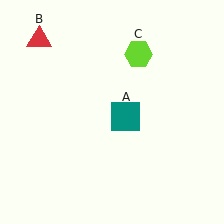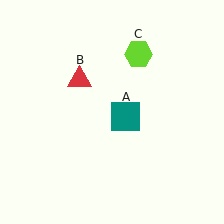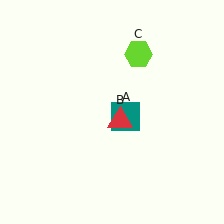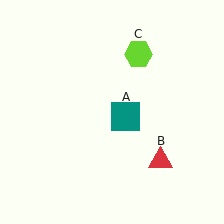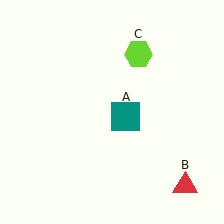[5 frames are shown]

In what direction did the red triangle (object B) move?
The red triangle (object B) moved down and to the right.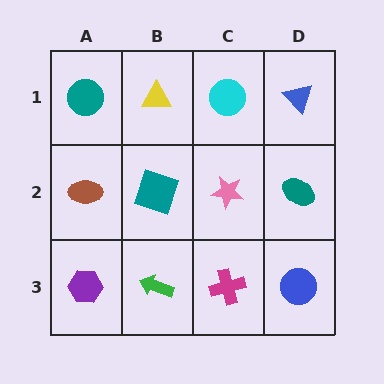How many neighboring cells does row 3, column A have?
2.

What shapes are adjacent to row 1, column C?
A pink star (row 2, column C), a yellow triangle (row 1, column B), a blue triangle (row 1, column D).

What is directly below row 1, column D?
A teal ellipse.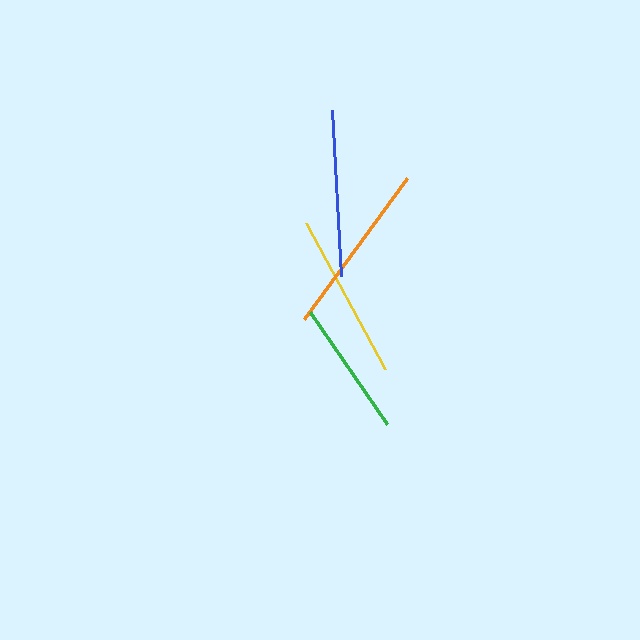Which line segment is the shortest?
The green line is the shortest at approximately 136 pixels.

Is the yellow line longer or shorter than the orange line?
The orange line is longer than the yellow line.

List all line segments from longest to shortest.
From longest to shortest: orange, blue, yellow, green.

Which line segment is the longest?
The orange line is the longest at approximately 175 pixels.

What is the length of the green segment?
The green segment is approximately 136 pixels long.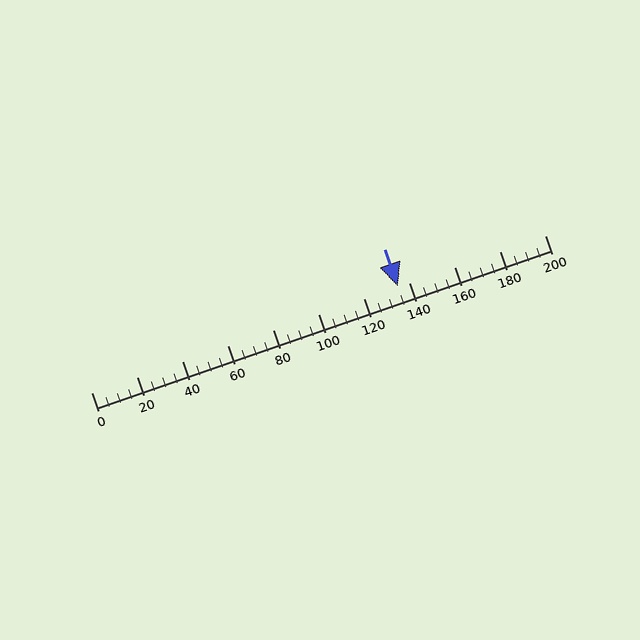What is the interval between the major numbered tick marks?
The major tick marks are spaced 20 units apart.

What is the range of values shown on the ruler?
The ruler shows values from 0 to 200.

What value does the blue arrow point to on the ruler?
The blue arrow points to approximately 135.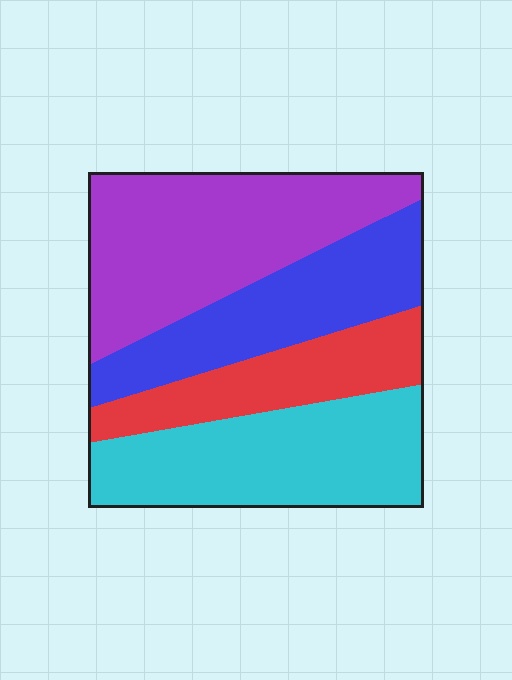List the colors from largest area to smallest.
From largest to smallest: purple, cyan, blue, red.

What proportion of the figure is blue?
Blue takes up about one fifth (1/5) of the figure.